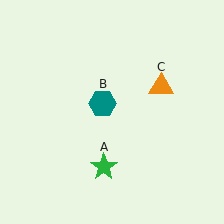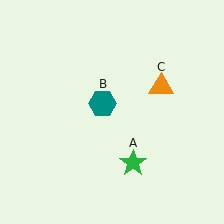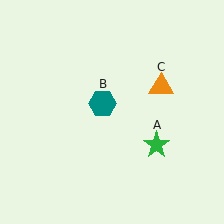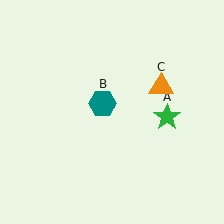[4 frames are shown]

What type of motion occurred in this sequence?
The green star (object A) rotated counterclockwise around the center of the scene.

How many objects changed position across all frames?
1 object changed position: green star (object A).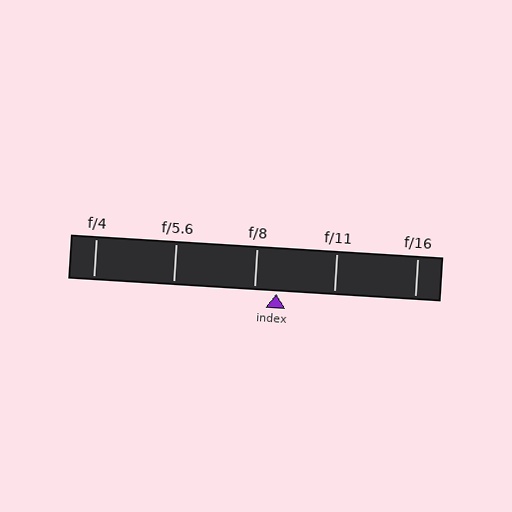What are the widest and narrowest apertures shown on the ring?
The widest aperture shown is f/4 and the narrowest is f/16.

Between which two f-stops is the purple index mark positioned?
The index mark is between f/8 and f/11.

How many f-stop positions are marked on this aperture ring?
There are 5 f-stop positions marked.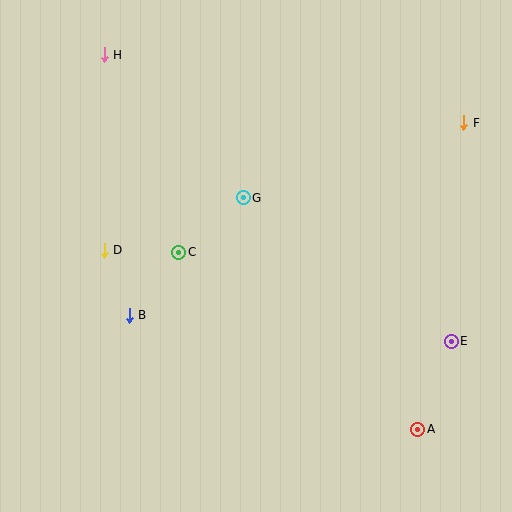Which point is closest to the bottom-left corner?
Point B is closest to the bottom-left corner.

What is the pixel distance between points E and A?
The distance between E and A is 94 pixels.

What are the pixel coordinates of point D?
Point D is at (104, 250).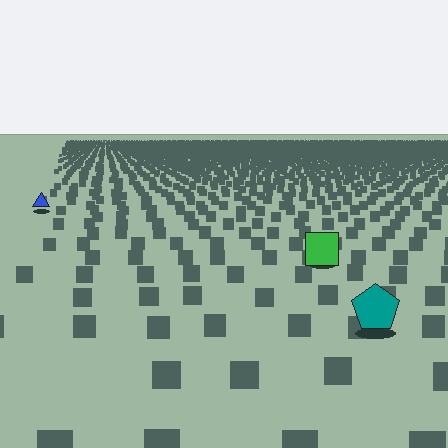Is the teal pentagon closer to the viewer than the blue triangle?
Yes. The teal pentagon is closer — you can tell from the texture gradient: the ground texture is coarser near it.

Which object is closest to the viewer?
The teal pentagon is closest. The texture marks near it are larger and more spread out.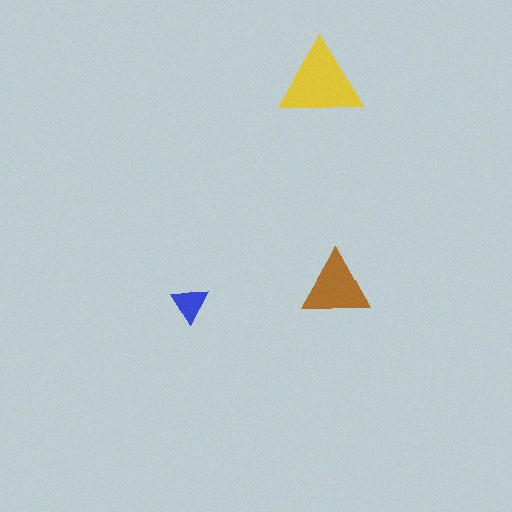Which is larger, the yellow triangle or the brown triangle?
The yellow one.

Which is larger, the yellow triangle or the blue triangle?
The yellow one.